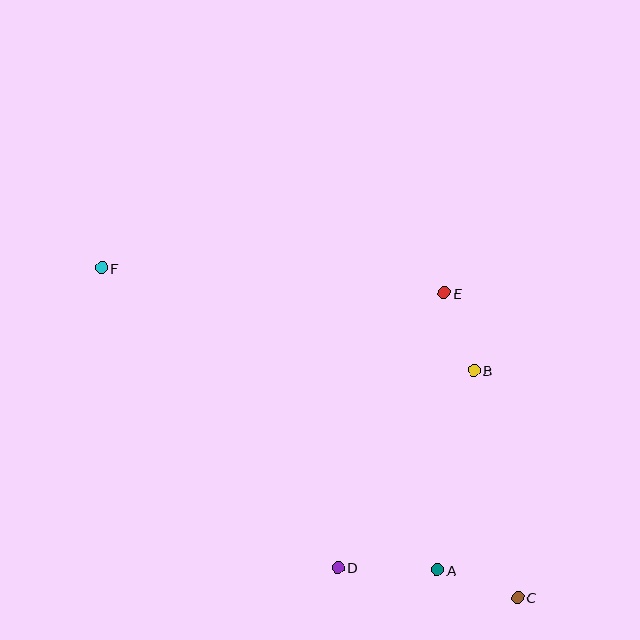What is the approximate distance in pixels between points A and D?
The distance between A and D is approximately 100 pixels.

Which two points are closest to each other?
Points B and E are closest to each other.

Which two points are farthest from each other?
Points C and F are farthest from each other.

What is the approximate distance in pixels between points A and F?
The distance between A and F is approximately 452 pixels.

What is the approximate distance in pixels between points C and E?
The distance between C and E is approximately 313 pixels.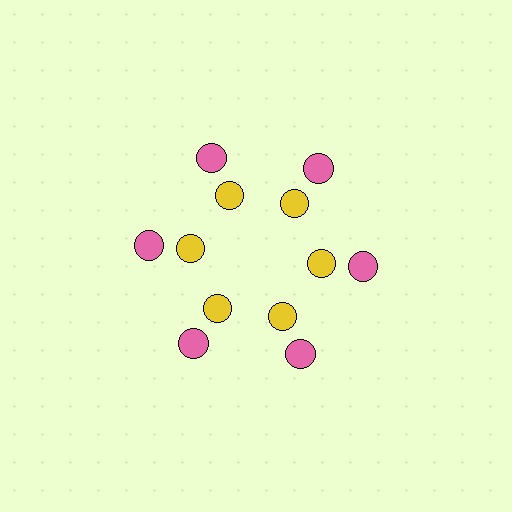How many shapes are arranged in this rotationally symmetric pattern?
There are 12 shapes, arranged in 6 groups of 2.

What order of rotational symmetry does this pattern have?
This pattern has 6-fold rotational symmetry.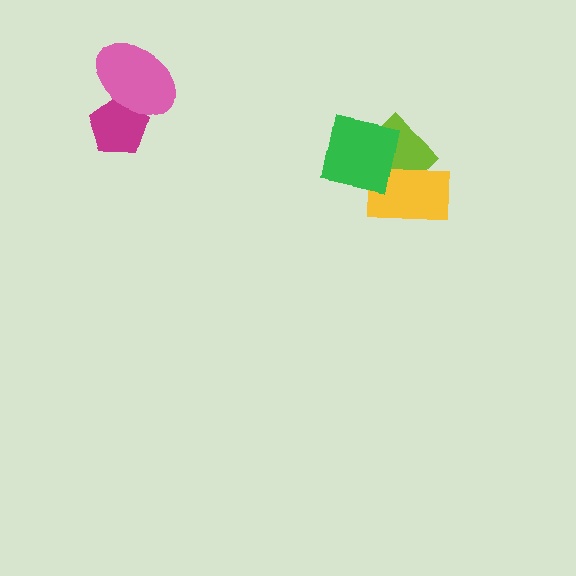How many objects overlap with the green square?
2 objects overlap with the green square.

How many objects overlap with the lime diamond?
2 objects overlap with the lime diamond.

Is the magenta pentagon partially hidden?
Yes, it is partially covered by another shape.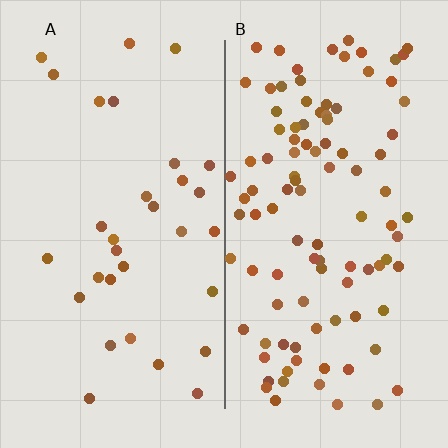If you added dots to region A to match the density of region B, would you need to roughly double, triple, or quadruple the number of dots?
Approximately triple.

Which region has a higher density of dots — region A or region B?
B (the right).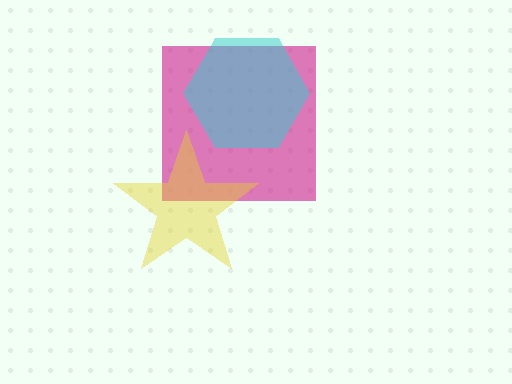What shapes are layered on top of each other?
The layered shapes are: a magenta square, a yellow star, a cyan hexagon.